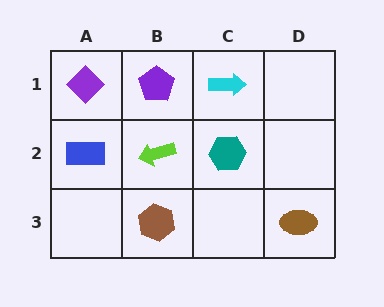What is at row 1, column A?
A purple diamond.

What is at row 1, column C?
A cyan arrow.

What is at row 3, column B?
A brown hexagon.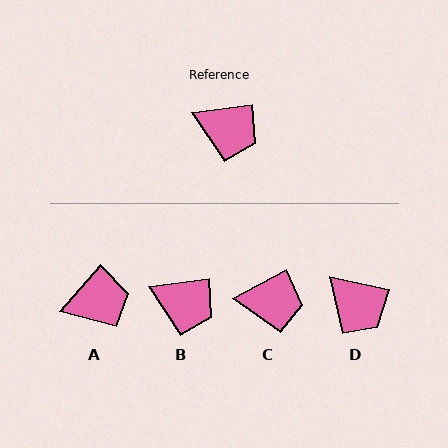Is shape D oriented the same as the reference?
No, it is off by about 21 degrees.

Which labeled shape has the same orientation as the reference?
B.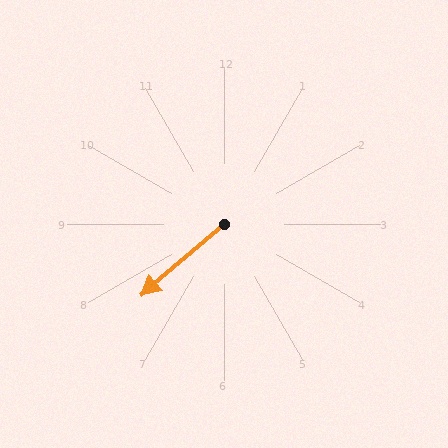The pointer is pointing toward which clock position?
Roughly 8 o'clock.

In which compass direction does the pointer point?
Southwest.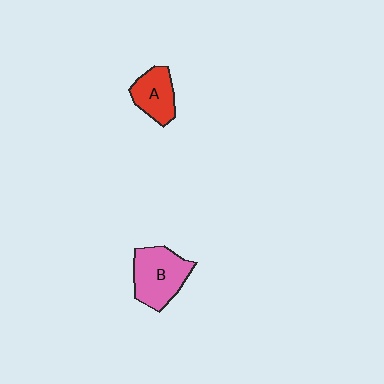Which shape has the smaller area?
Shape A (red).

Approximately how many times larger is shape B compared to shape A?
Approximately 1.5 times.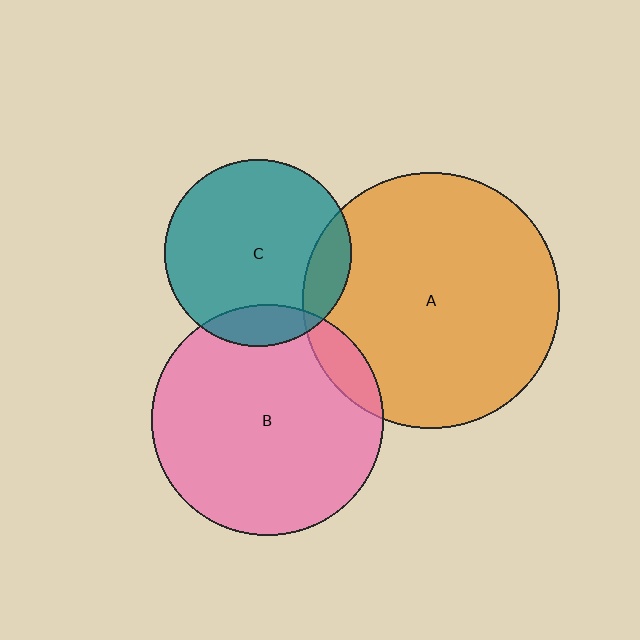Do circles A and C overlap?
Yes.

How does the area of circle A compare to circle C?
Approximately 1.9 times.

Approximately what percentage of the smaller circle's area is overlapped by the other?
Approximately 15%.